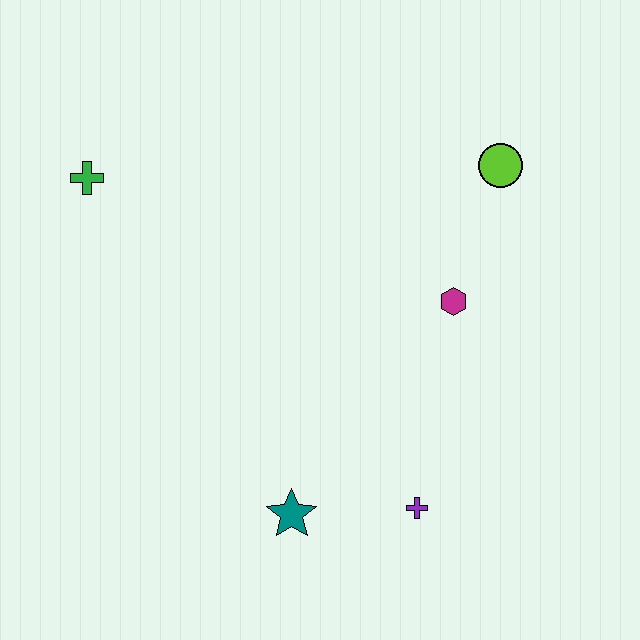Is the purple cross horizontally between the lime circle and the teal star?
Yes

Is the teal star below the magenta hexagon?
Yes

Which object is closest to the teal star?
The purple cross is closest to the teal star.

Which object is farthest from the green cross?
The purple cross is farthest from the green cross.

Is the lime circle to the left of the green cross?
No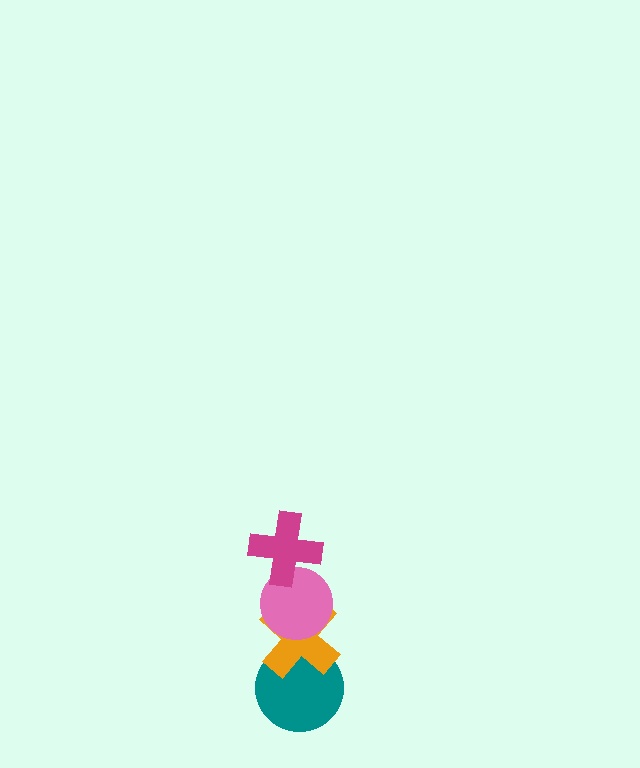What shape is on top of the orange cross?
The pink circle is on top of the orange cross.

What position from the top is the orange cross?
The orange cross is 3rd from the top.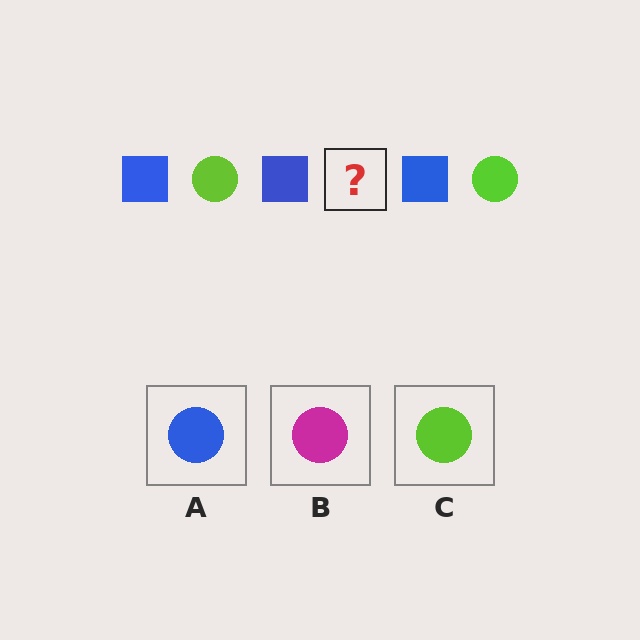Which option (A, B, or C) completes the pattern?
C.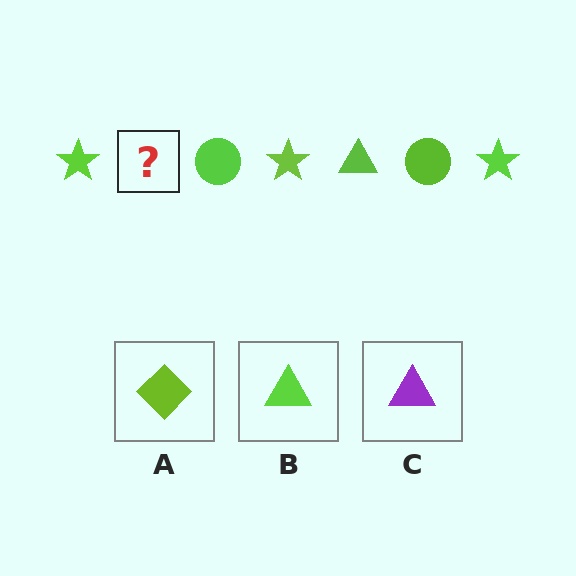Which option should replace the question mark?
Option B.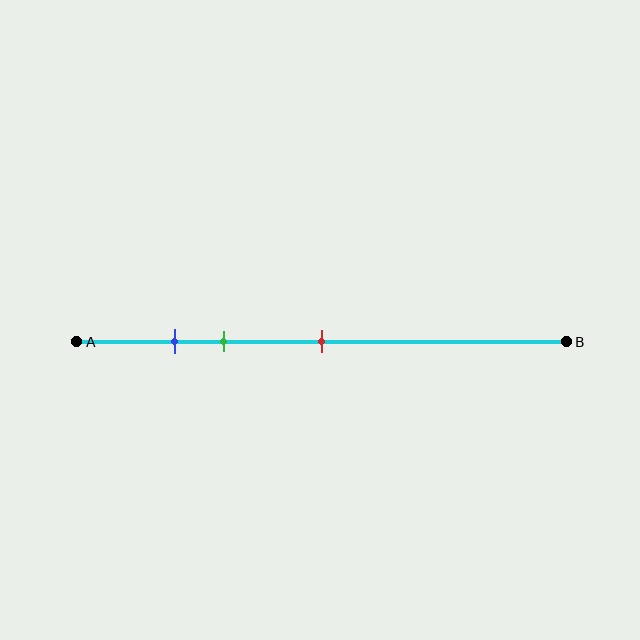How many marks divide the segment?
There are 3 marks dividing the segment.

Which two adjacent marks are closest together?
The blue and green marks are the closest adjacent pair.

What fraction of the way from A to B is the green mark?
The green mark is approximately 30% (0.3) of the way from A to B.